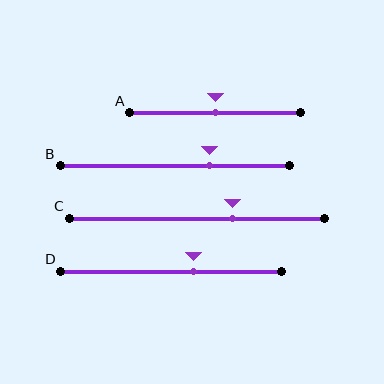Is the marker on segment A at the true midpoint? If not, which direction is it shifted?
Yes, the marker on segment A is at the true midpoint.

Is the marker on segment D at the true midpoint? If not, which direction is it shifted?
No, the marker on segment D is shifted to the right by about 11% of the segment length.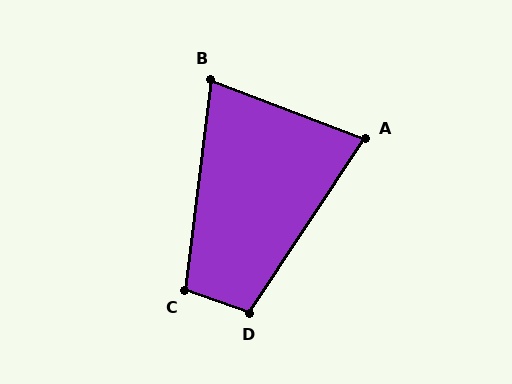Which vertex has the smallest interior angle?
B, at approximately 76 degrees.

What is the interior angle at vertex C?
Approximately 103 degrees (obtuse).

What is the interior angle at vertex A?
Approximately 77 degrees (acute).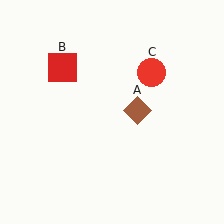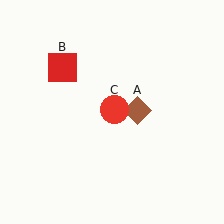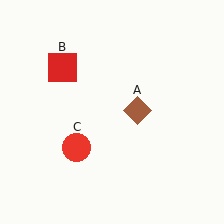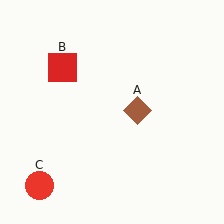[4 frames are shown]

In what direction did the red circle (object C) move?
The red circle (object C) moved down and to the left.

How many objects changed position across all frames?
1 object changed position: red circle (object C).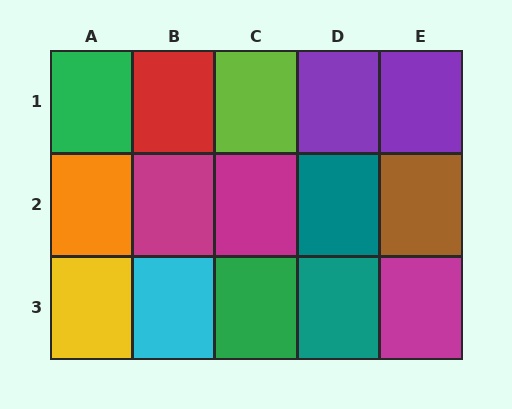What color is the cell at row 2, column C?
Magenta.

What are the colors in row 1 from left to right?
Green, red, lime, purple, purple.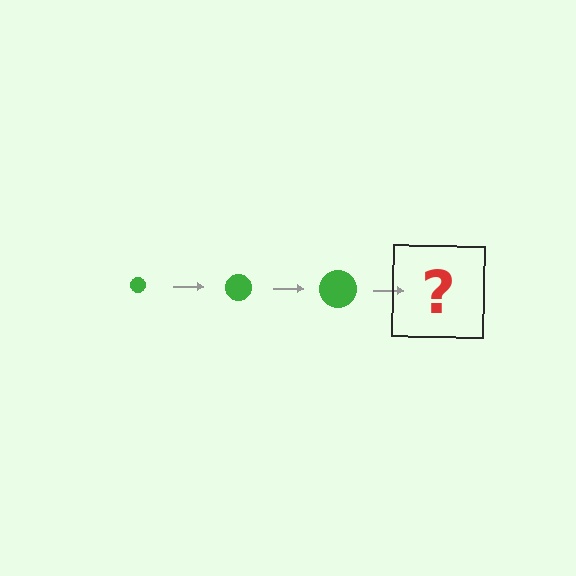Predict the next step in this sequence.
The next step is a green circle, larger than the previous one.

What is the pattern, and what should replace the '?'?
The pattern is that the circle gets progressively larger each step. The '?' should be a green circle, larger than the previous one.